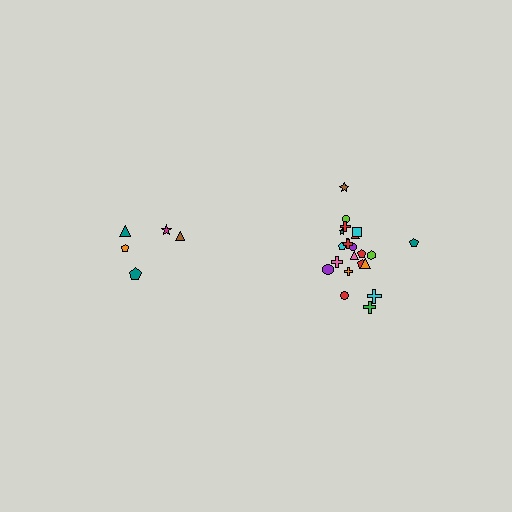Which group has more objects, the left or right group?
The right group.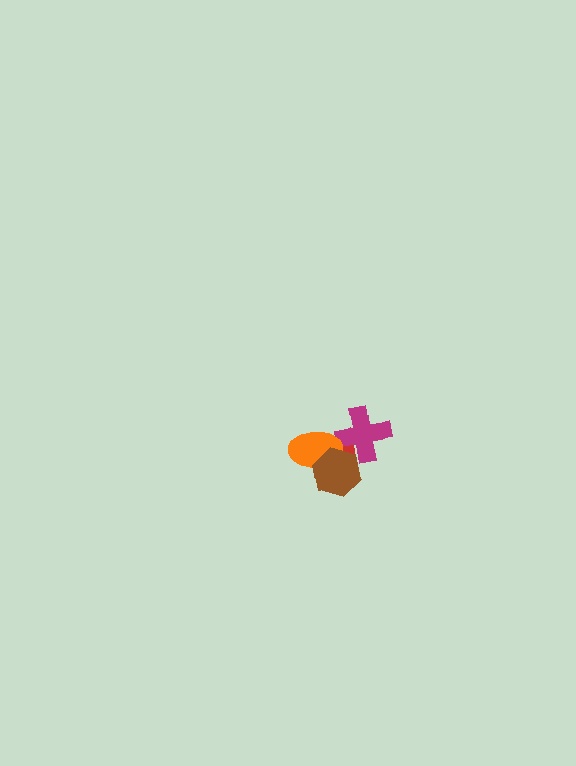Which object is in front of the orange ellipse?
The brown hexagon is in front of the orange ellipse.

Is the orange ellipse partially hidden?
Yes, it is partially covered by another shape.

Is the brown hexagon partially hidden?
No, no other shape covers it.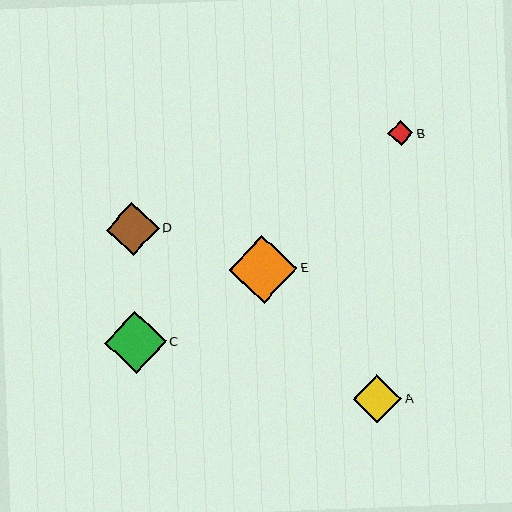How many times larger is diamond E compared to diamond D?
Diamond E is approximately 1.3 times the size of diamond D.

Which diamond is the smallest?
Diamond B is the smallest with a size of approximately 25 pixels.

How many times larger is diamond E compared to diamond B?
Diamond E is approximately 2.7 times the size of diamond B.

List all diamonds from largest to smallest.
From largest to smallest: E, C, D, A, B.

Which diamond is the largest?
Diamond E is the largest with a size of approximately 68 pixels.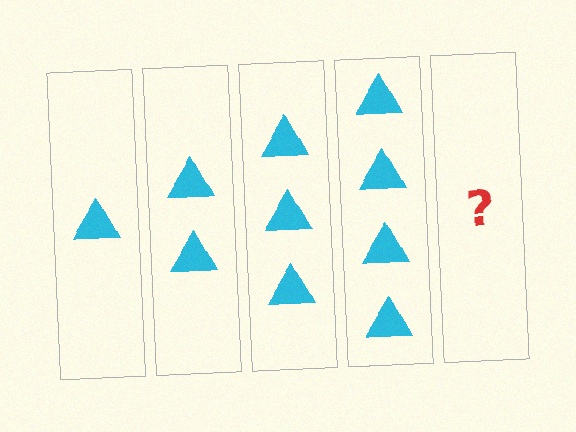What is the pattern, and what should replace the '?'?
The pattern is that each step adds one more triangle. The '?' should be 5 triangles.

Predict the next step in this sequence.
The next step is 5 triangles.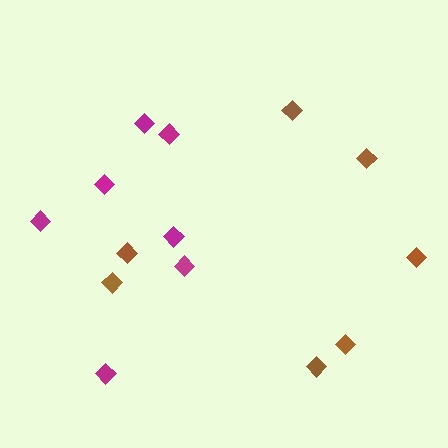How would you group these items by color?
There are 2 groups: one group of brown diamonds (7) and one group of magenta diamonds (7).